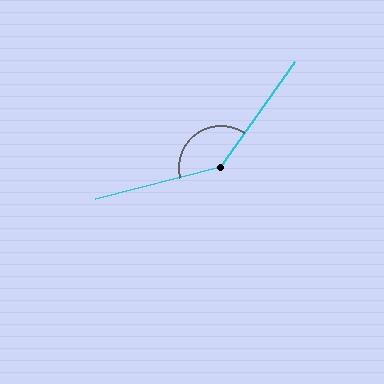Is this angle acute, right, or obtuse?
It is obtuse.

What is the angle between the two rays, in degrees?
Approximately 139 degrees.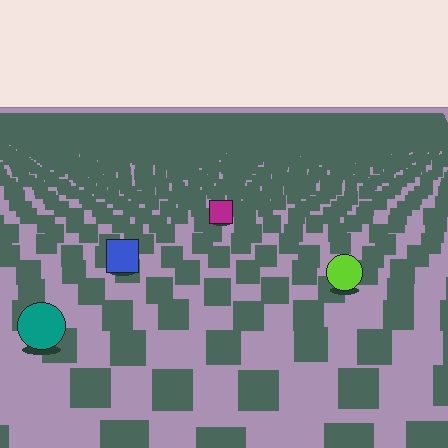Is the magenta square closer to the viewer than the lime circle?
No. The lime circle is closer — you can tell from the texture gradient: the ground texture is coarser near it.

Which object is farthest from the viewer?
The magenta square is farthest from the viewer. It appears smaller and the ground texture around it is denser.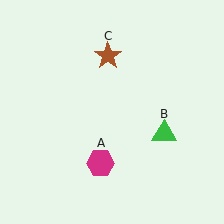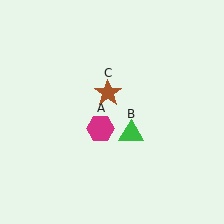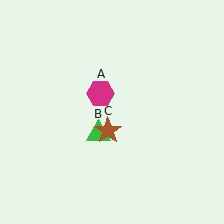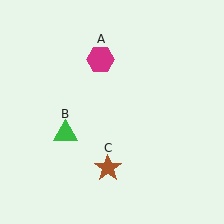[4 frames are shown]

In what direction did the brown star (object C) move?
The brown star (object C) moved down.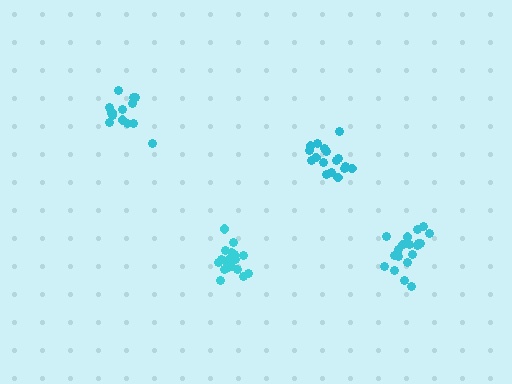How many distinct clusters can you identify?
There are 4 distinct clusters.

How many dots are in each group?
Group 1: 19 dots, Group 2: 14 dots, Group 3: 18 dots, Group 4: 17 dots (68 total).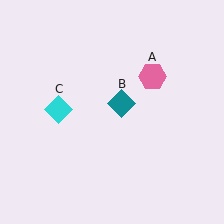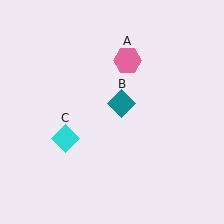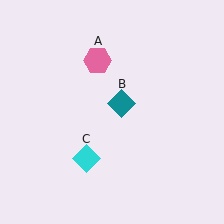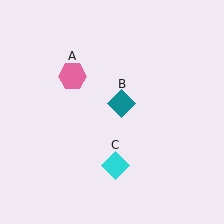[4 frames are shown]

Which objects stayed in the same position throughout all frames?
Teal diamond (object B) remained stationary.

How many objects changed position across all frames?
2 objects changed position: pink hexagon (object A), cyan diamond (object C).